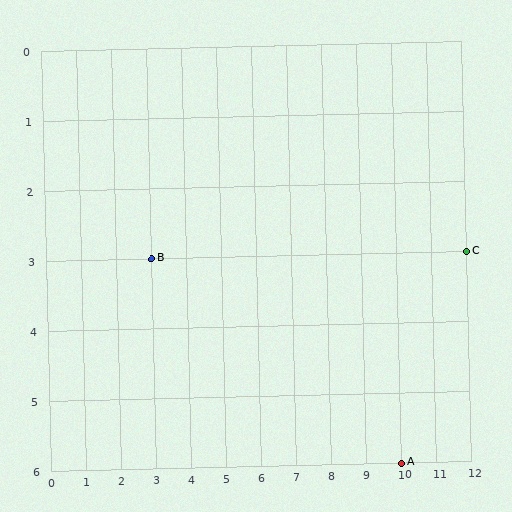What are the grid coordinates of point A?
Point A is at grid coordinates (10, 6).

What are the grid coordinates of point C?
Point C is at grid coordinates (12, 3).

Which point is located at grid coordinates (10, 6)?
Point A is at (10, 6).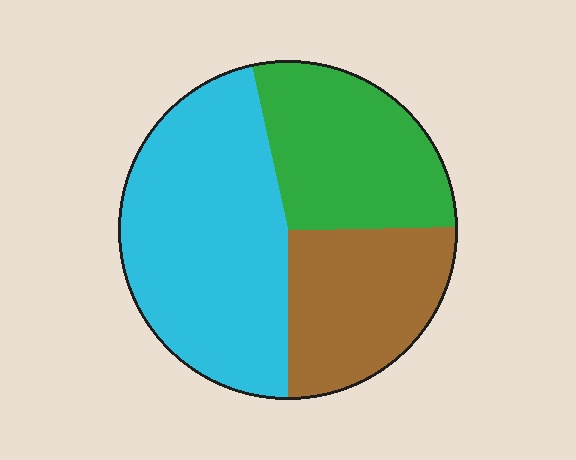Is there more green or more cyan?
Cyan.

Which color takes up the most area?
Cyan, at roughly 45%.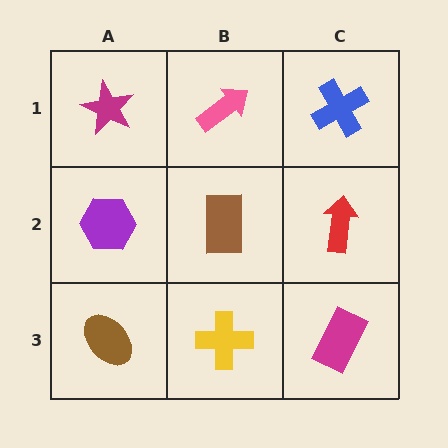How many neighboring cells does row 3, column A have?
2.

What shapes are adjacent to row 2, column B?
A pink arrow (row 1, column B), a yellow cross (row 3, column B), a purple hexagon (row 2, column A), a red arrow (row 2, column C).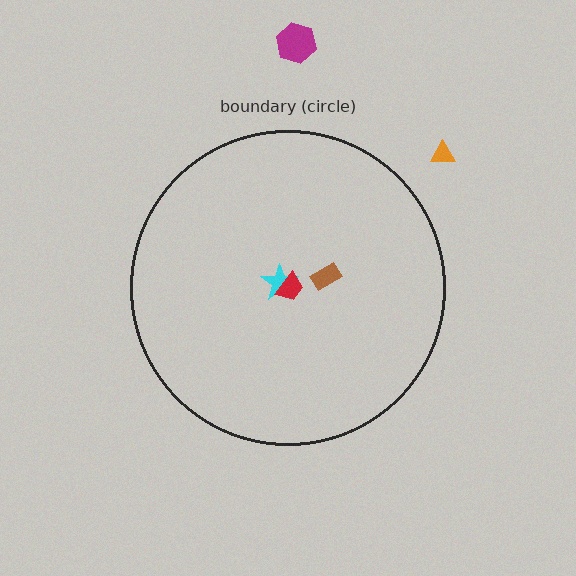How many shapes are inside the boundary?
3 inside, 2 outside.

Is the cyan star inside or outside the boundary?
Inside.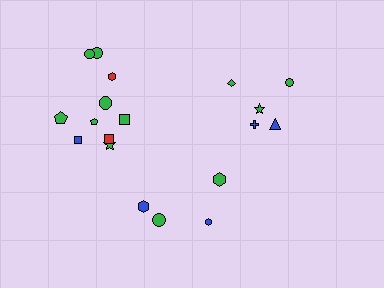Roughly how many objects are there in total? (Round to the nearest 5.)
Roughly 20 objects in total.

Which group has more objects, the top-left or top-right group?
The top-left group.